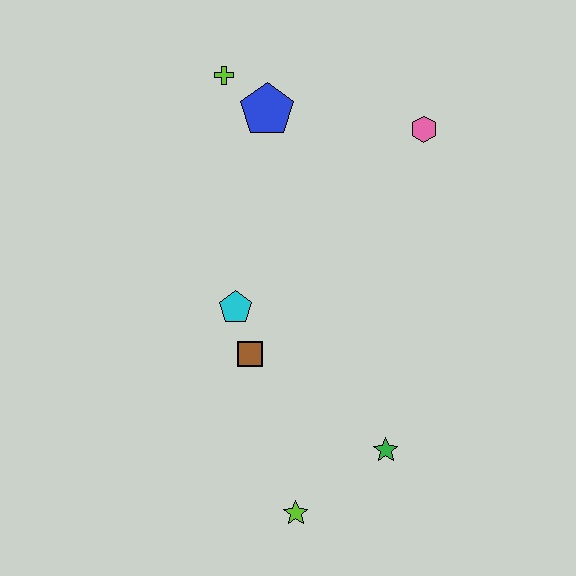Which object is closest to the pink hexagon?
The blue pentagon is closest to the pink hexagon.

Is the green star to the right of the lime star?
Yes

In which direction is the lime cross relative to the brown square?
The lime cross is above the brown square.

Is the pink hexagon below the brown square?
No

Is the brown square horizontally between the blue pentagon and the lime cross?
Yes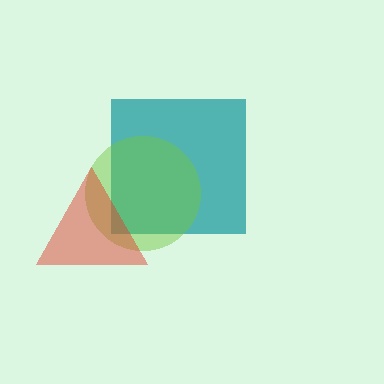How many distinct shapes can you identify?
There are 3 distinct shapes: a teal square, a lime circle, a red triangle.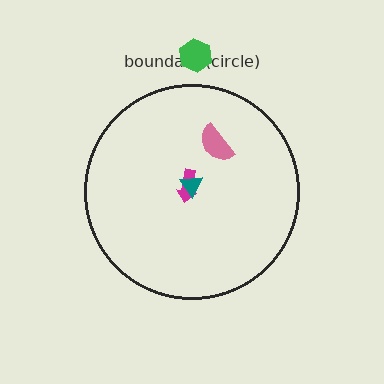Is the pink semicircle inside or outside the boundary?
Inside.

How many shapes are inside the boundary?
3 inside, 1 outside.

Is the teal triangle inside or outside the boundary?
Inside.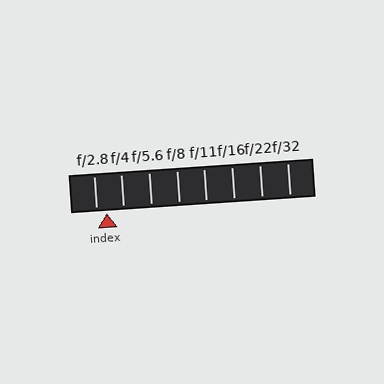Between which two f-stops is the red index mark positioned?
The index mark is between f/2.8 and f/4.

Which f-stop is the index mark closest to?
The index mark is closest to f/2.8.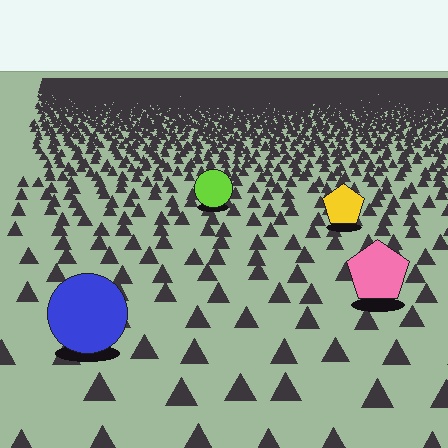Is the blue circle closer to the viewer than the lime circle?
Yes. The blue circle is closer — you can tell from the texture gradient: the ground texture is coarser near it.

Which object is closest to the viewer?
The blue circle is closest. The texture marks near it are larger and more spread out.